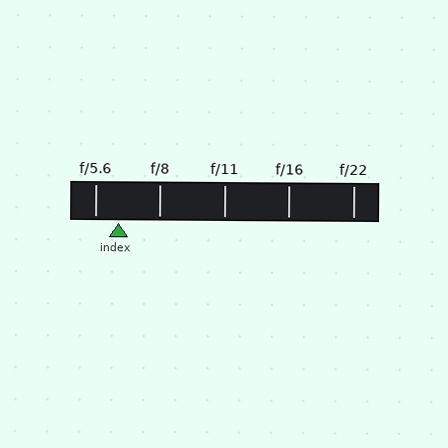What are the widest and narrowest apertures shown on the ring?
The widest aperture shown is f/5.6 and the narrowest is f/22.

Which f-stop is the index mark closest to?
The index mark is closest to f/5.6.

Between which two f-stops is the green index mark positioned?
The index mark is between f/5.6 and f/8.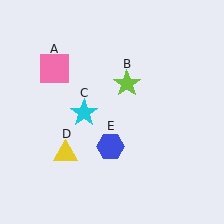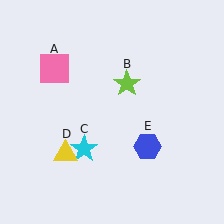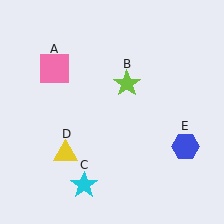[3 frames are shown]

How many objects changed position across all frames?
2 objects changed position: cyan star (object C), blue hexagon (object E).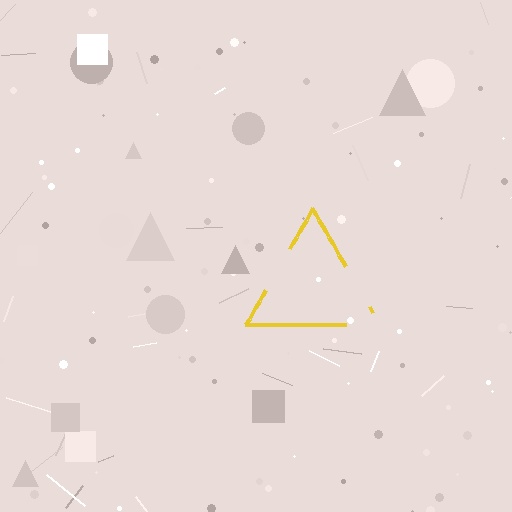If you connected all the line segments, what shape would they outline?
They would outline a triangle.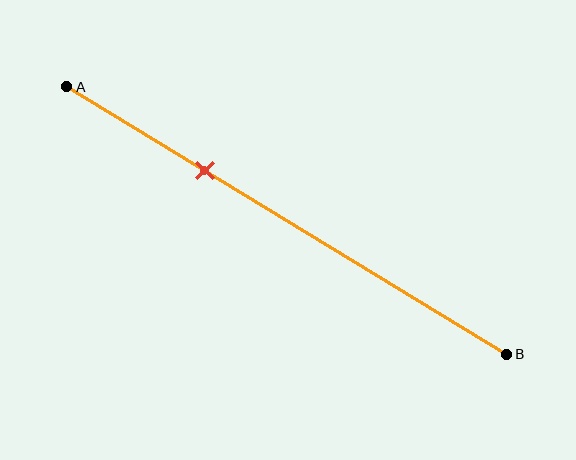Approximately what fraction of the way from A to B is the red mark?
The red mark is approximately 30% of the way from A to B.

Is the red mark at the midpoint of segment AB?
No, the mark is at about 30% from A, not at the 50% midpoint.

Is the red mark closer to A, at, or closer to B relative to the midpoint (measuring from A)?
The red mark is closer to point A than the midpoint of segment AB.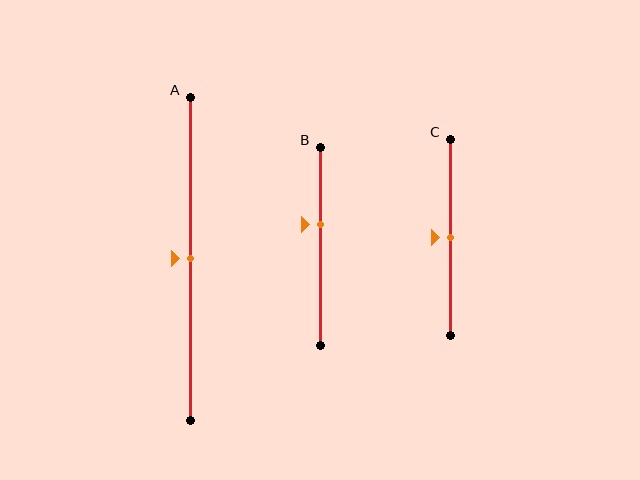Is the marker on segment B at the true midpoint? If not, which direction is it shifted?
No, the marker on segment B is shifted upward by about 11% of the segment length.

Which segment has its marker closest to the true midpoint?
Segment A has its marker closest to the true midpoint.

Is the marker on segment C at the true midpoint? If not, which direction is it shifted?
Yes, the marker on segment C is at the true midpoint.